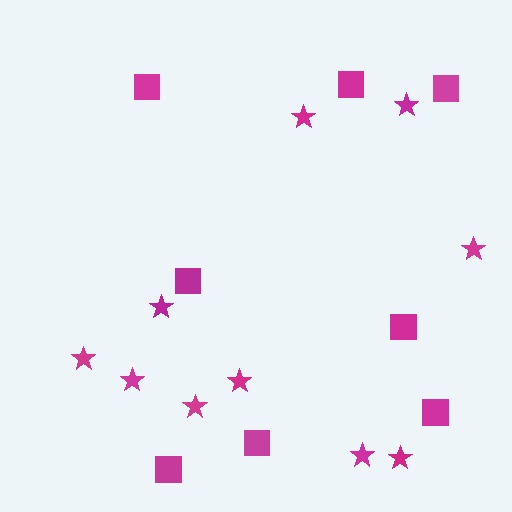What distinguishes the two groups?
There are 2 groups: one group of squares (8) and one group of stars (10).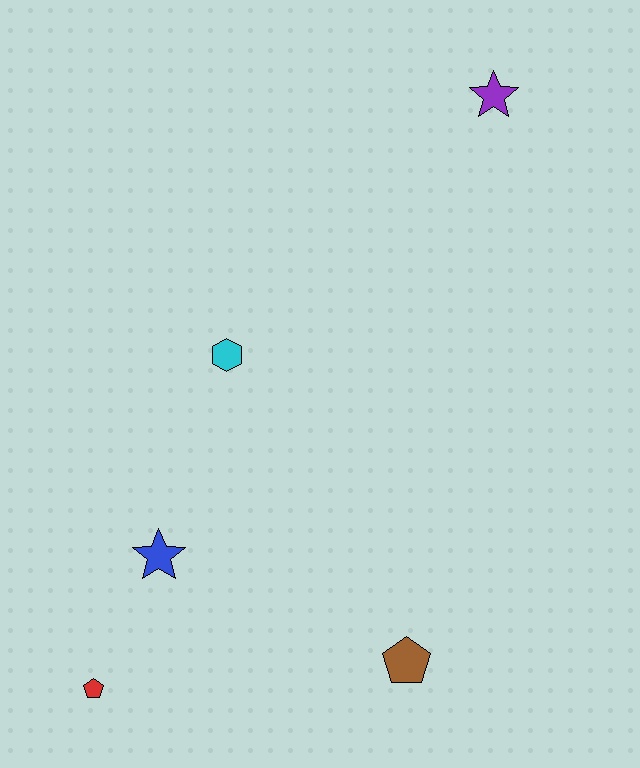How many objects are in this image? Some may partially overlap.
There are 5 objects.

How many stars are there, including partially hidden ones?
There are 2 stars.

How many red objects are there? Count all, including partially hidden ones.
There is 1 red object.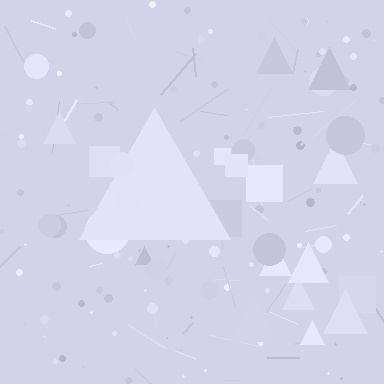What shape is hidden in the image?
A triangle is hidden in the image.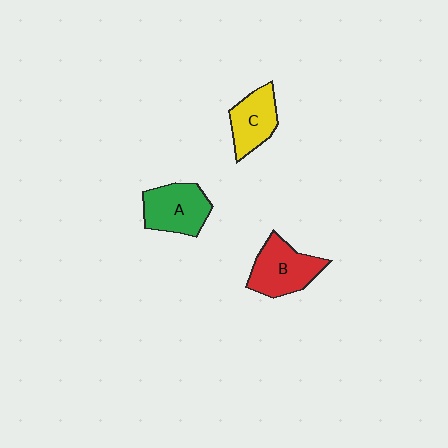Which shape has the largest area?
Shape B (red).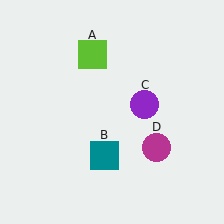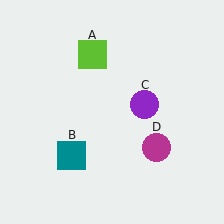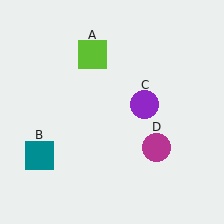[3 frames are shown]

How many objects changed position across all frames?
1 object changed position: teal square (object B).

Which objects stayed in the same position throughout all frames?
Lime square (object A) and purple circle (object C) and magenta circle (object D) remained stationary.